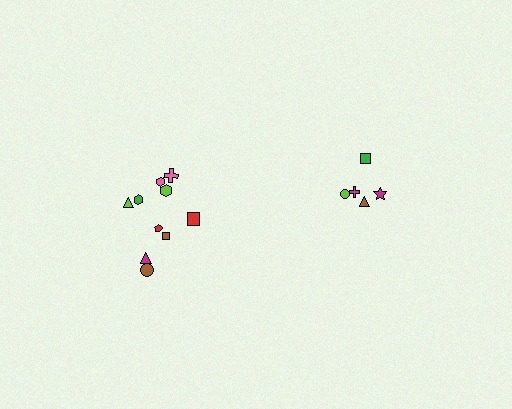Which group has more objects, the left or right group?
The left group.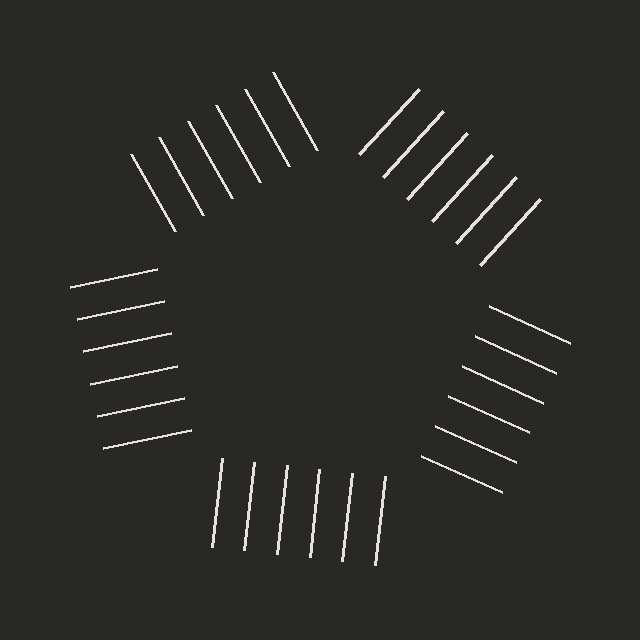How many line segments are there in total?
30 — 6 along each of the 5 edges.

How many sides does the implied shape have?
5 sides — the line-ends trace a pentagon.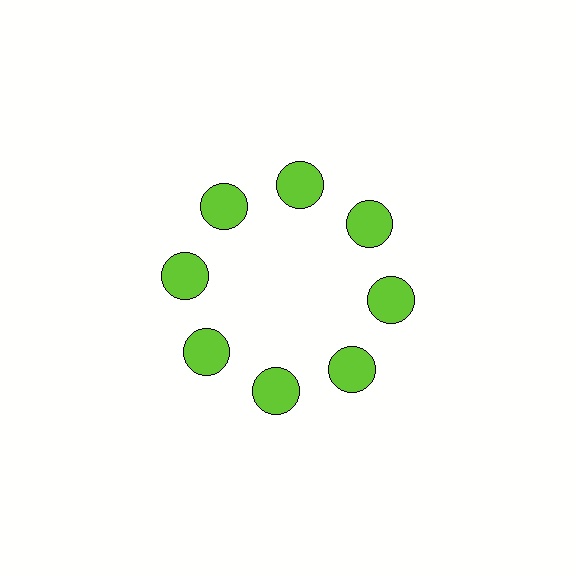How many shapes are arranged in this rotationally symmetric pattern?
There are 8 shapes, arranged in 8 groups of 1.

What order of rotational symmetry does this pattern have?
This pattern has 8-fold rotational symmetry.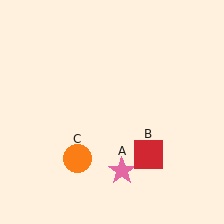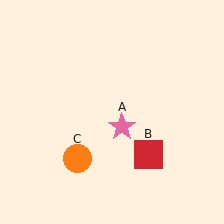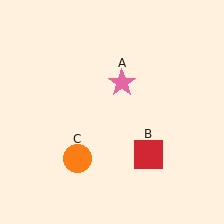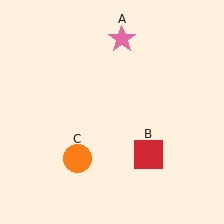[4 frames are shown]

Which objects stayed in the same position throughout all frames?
Red square (object B) and orange circle (object C) remained stationary.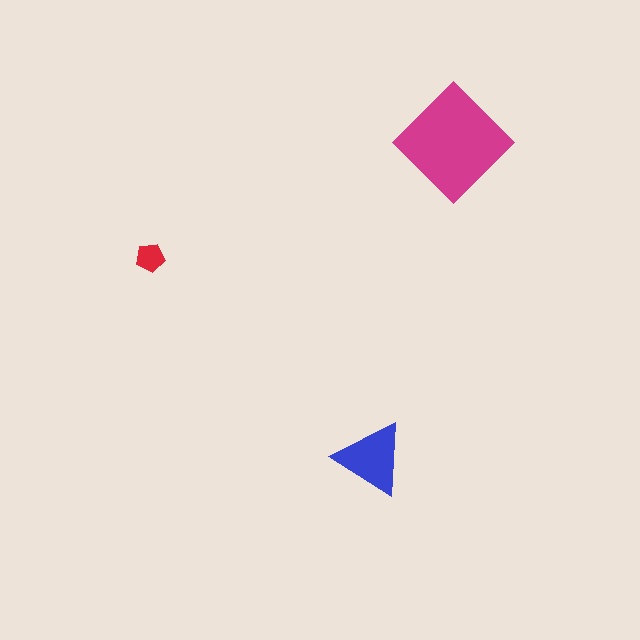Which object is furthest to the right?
The magenta diamond is rightmost.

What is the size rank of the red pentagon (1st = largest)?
3rd.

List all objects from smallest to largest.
The red pentagon, the blue triangle, the magenta diamond.